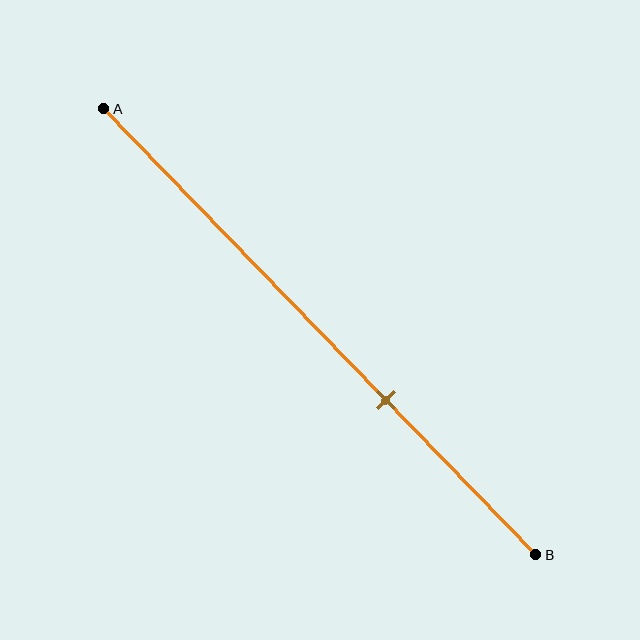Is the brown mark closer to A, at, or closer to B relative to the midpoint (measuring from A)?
The brown mark is closer to point B than the midpoint of segment AB.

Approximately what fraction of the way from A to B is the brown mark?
The brown mark is approximately 65% of the way from A to B.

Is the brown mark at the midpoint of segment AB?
No, the mark is at about 65% from A, not at the 50% midpoint.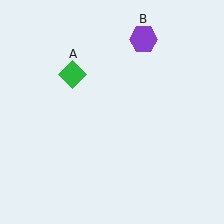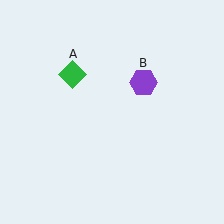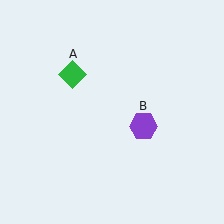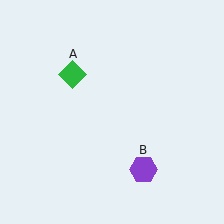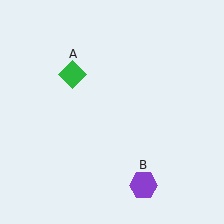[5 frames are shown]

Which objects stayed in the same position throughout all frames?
Green diamond (object A) remained stationary.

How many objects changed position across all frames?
1 object changed position: purple hexagon (object B).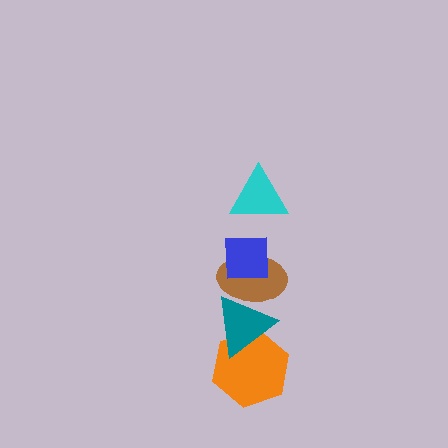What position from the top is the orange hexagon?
The orange hexagon is 5th from the top.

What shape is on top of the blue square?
The cyan triangle is on top of the blue square.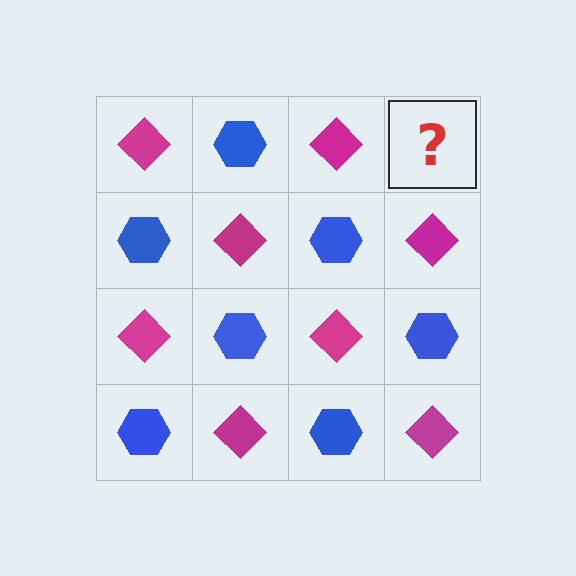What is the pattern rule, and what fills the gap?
The rule is that it alternates magenta diamond and blue hexagon in a checkerboard pattern. The gap should be filled with a blue hexagon.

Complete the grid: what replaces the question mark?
The question mark should be replaced with a blue hexagon.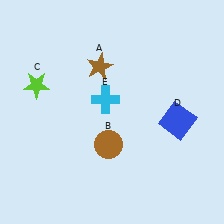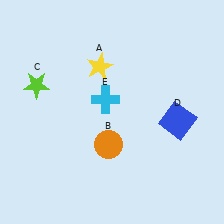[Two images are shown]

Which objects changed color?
A changed from brown to yellow. B changed from brown to orange.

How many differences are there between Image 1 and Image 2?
There are 2 differences between the two images.